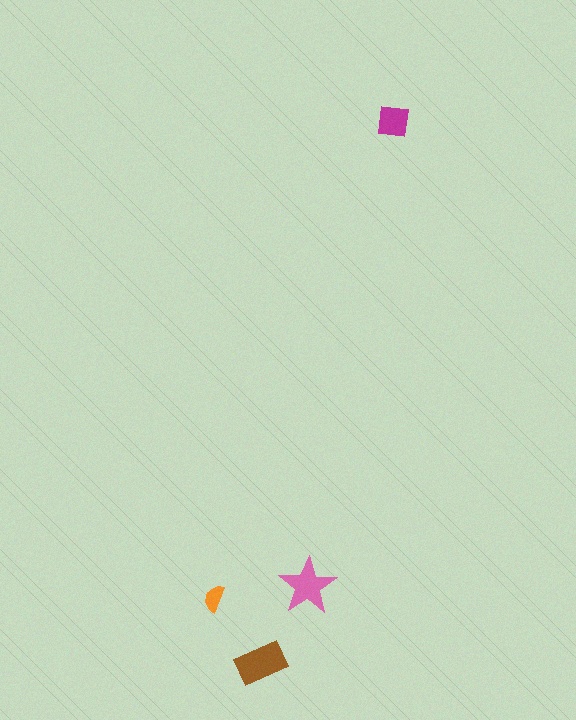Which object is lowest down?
The brown rectangle is bottommost.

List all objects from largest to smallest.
The brown rectangle, the pink star, the magenta square, the orange semicircle.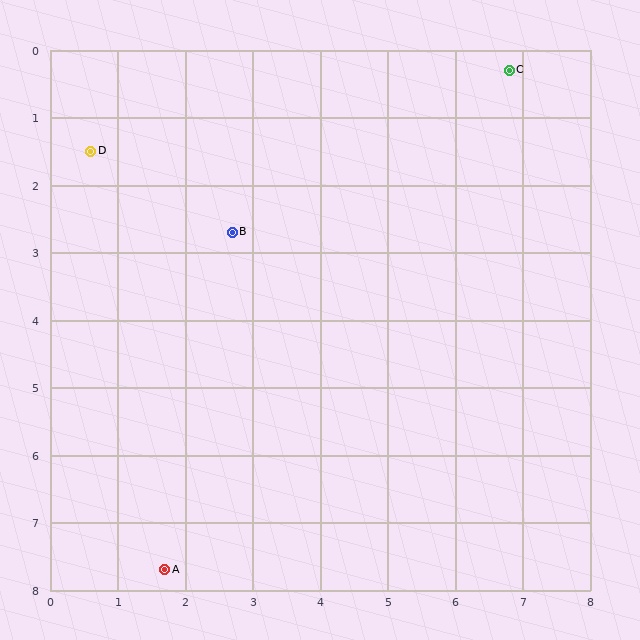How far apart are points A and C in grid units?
Points A and C are about 9.0 grid units apart.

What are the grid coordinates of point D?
Point D is at approximately (0.6, 1.5).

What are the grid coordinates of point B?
Point B is at approximately (2.7, 2.7).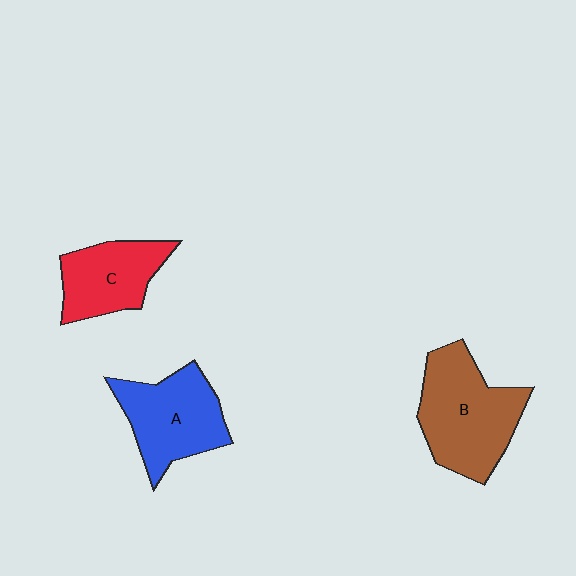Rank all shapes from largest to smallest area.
From largest to smallest: B (brown), A (blue), C (red).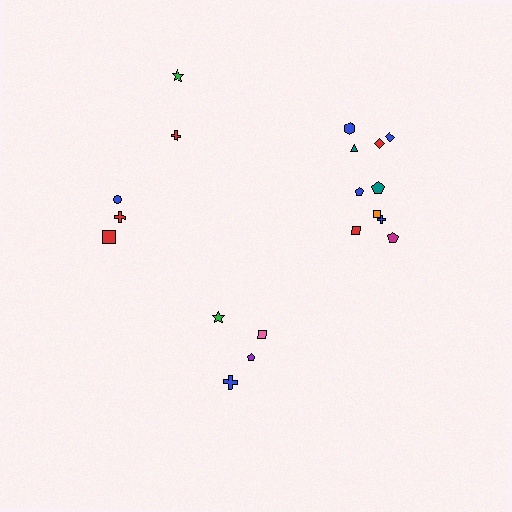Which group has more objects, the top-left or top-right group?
The top-right group.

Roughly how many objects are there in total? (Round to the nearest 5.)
Roughly 20 objects in total.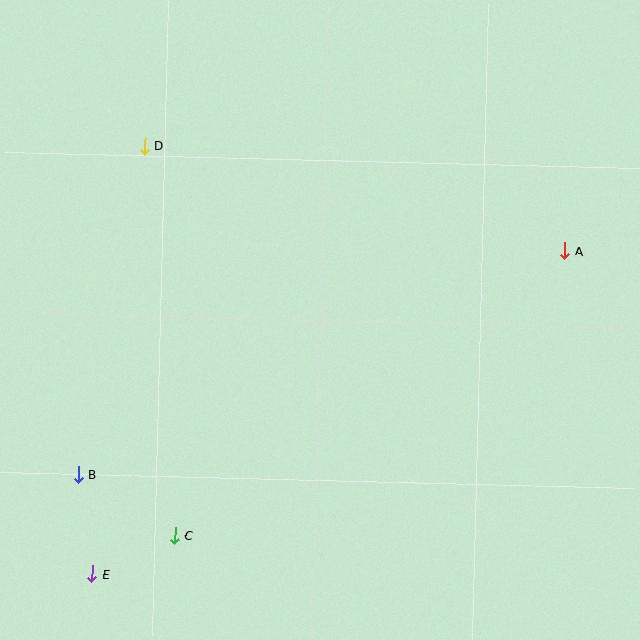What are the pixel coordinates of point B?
Point B is at (78, 475).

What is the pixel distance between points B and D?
The distance between B and D is 335 pixels.